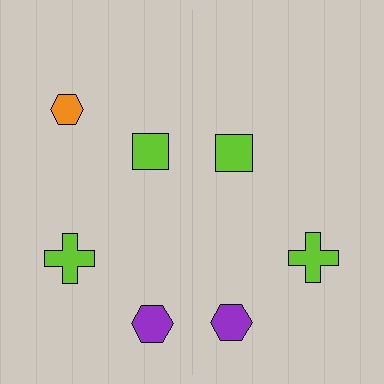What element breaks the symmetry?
A orange hexagon is missing from the right side.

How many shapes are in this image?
There are 7 shapes in this image.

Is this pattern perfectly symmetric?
No, the pattern is not perfectly symmetric. A orange hexagon is missing from the right side.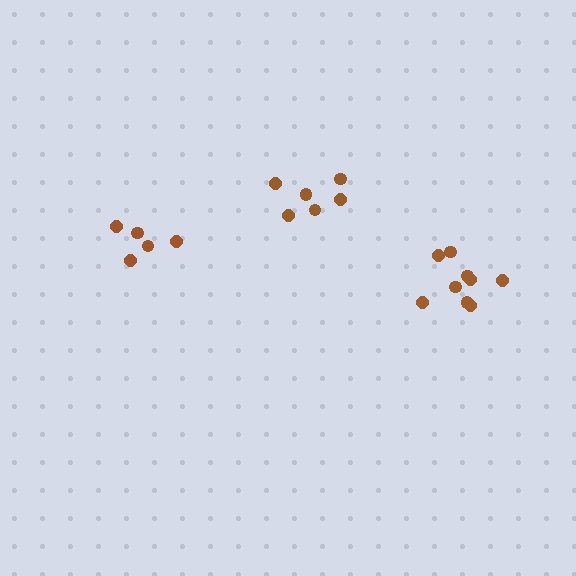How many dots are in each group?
Group 1: 9 dots, Group 2: 6 dots, Group 3: 5 dots (20 total).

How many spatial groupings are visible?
There are 3 spatial groupings.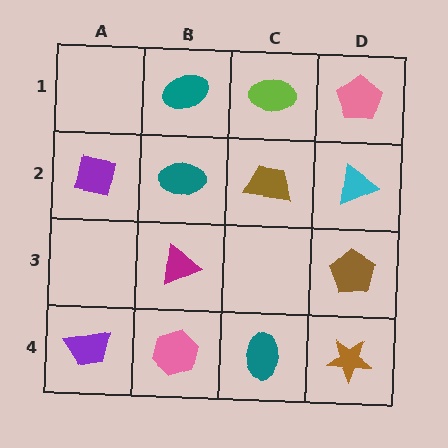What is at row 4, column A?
A purple trapezoid.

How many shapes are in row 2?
4 shapes.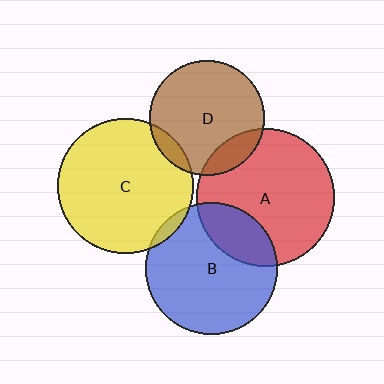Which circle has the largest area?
Circle A (red).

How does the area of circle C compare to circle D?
Approximately 1.4 times.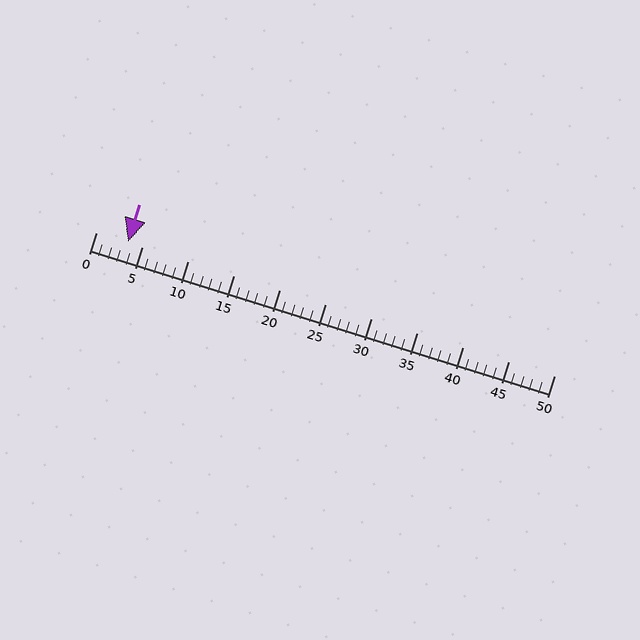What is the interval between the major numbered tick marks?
The major tick marks are spaced 5 units apart.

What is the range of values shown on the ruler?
The ruler shows values from 0 to 50.